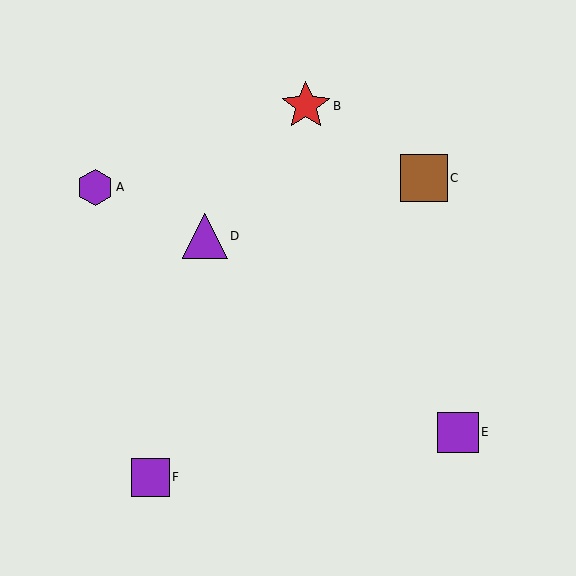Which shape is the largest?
The red star (labeled B) is the largest.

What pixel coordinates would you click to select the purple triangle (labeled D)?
Click at (205, 236) to select the purple triangle D.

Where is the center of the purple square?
The center of the purple square is at (458, 433).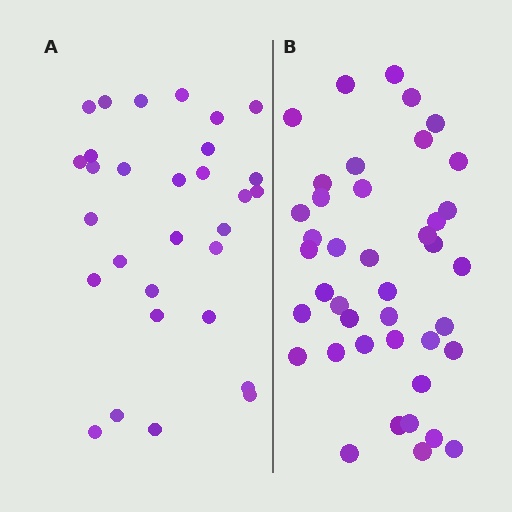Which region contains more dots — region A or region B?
Region B (the right region) has more dots.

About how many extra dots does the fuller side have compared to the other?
Region B has roughly 12 or so more dots than region A.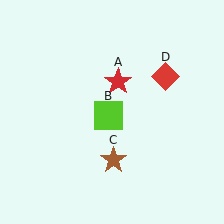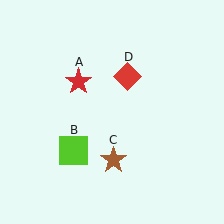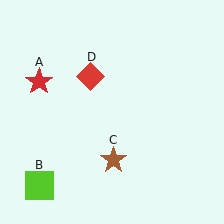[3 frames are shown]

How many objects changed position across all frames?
3 objects changed position: red star (object A), lime square (object B), red diamond (object D).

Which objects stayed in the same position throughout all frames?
Brown star (object C) remained stationary.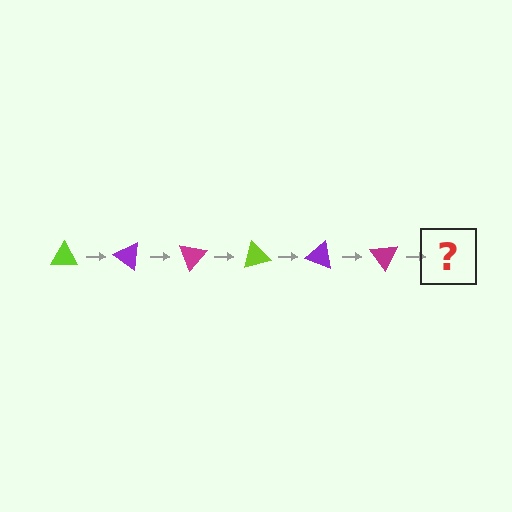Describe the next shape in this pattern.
It should be a lime triangle, rotated 210 degrees from the start.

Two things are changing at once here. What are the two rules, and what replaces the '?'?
The two rules are that it rotates 35 degrees each step and the color cycles through lime, purple, and magenta. The '?' should be a lime triangle, rotated 210 degrees from the start.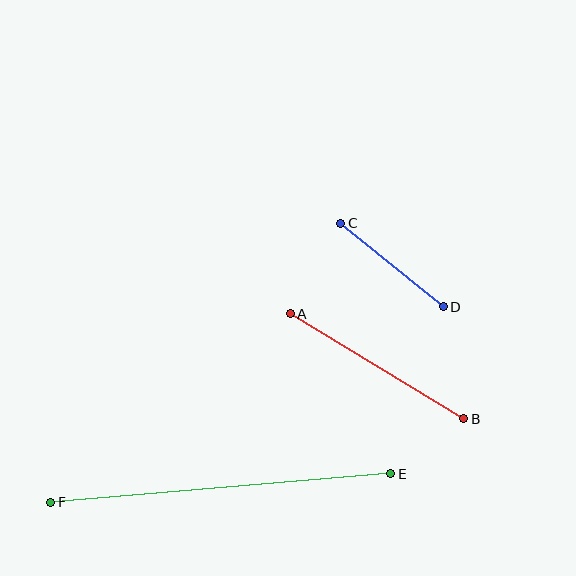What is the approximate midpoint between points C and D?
The midpoint is at approximately (392, 265) pixels.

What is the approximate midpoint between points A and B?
The midpoint is at approximately (377, 366) pixels.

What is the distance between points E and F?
The distance is approximately 341 pixels.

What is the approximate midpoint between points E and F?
The midpoint is at approximately (221, 488) pixels.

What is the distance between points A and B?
The distance is approximately 203 pixels.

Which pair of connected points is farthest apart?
Points E and F are farthest apart.